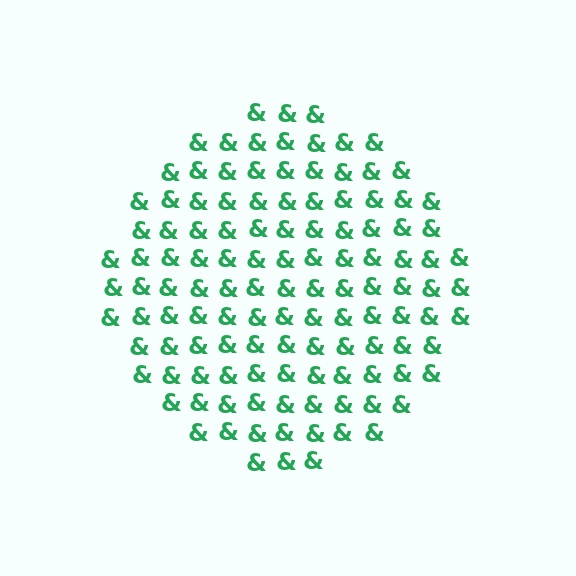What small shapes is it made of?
It is made of small ampersands.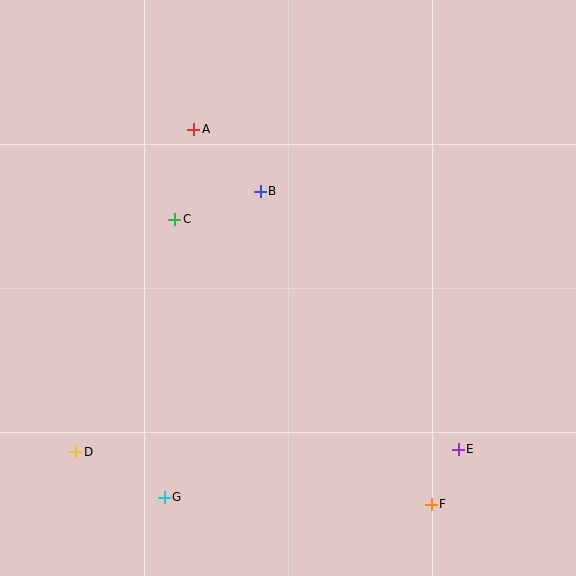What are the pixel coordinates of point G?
Point G is at (164, 497).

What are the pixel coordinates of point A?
Point A is at (194, 129).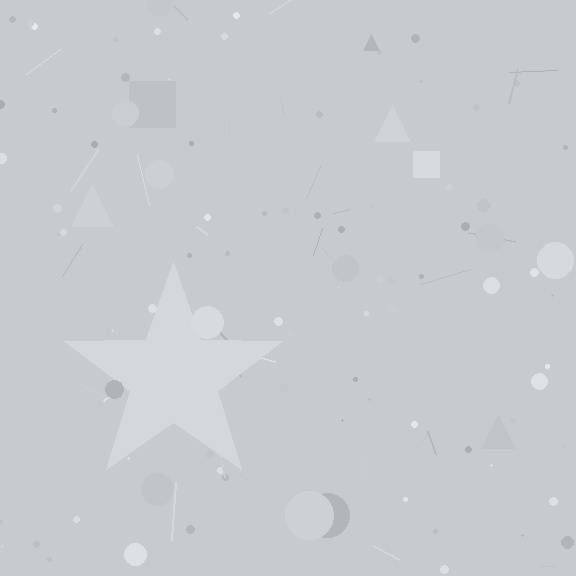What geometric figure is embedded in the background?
A star is embedded in the background.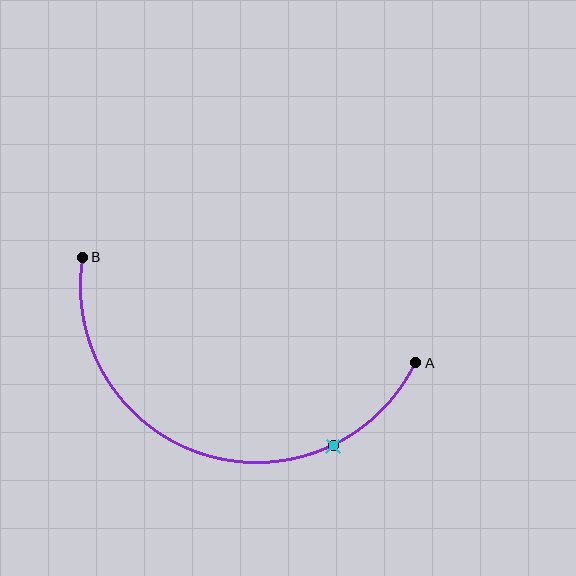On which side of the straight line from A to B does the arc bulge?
The arc bulges below the straight line connecting A and B.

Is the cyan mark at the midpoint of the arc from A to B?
No. The cyan mark lies on the arc but is closer to endpoint A. The arc midpoint would be at the point on the curve equidistant along the arc from both A and B.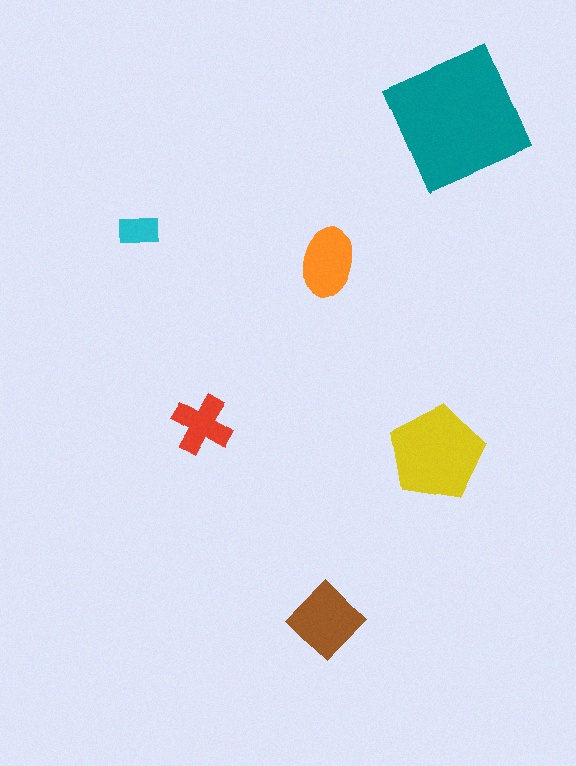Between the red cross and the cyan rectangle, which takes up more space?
The red cross.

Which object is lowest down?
The brown diamond is bottommost.